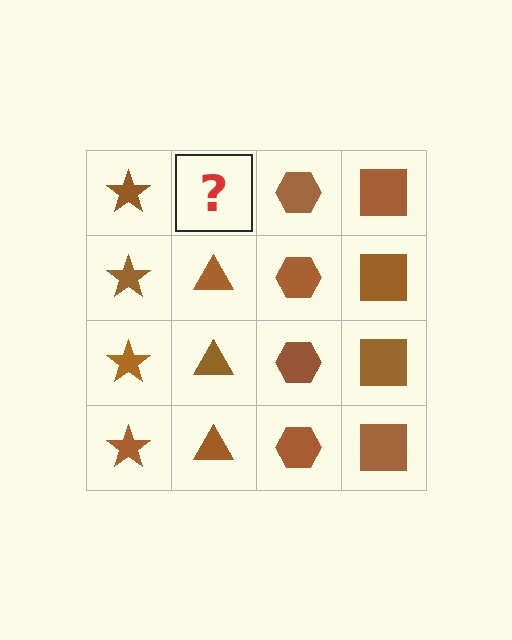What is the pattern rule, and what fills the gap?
The rule is that each column has a consistent shape. The gap should be filled with a brown triangle.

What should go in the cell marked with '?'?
The missing cell should contain a brown triangle.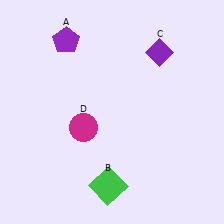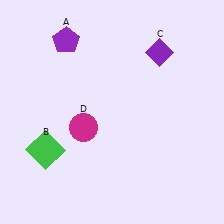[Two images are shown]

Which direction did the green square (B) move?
The green square (B) moved left.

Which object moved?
The green square (B) moved left.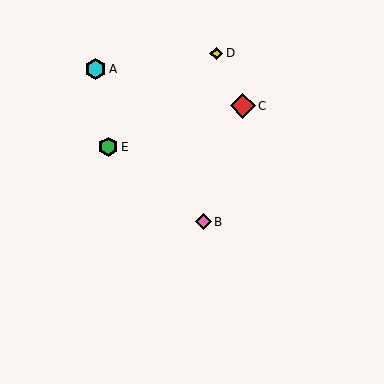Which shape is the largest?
The red diamond (labeled C) is the largest.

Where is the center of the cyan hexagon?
The center of the cyan hexagon is at (95, 69).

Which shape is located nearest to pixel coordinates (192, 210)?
The pink diamond (labeled B) at (203, 222) is nearest to that location.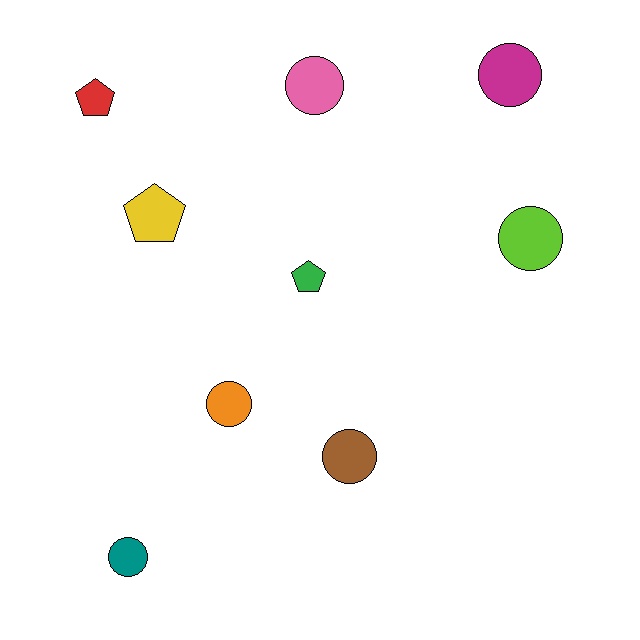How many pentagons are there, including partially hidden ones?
There are 3 pentagons.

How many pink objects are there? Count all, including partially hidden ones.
There is 1 pink object.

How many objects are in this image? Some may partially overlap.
There are 9 objects.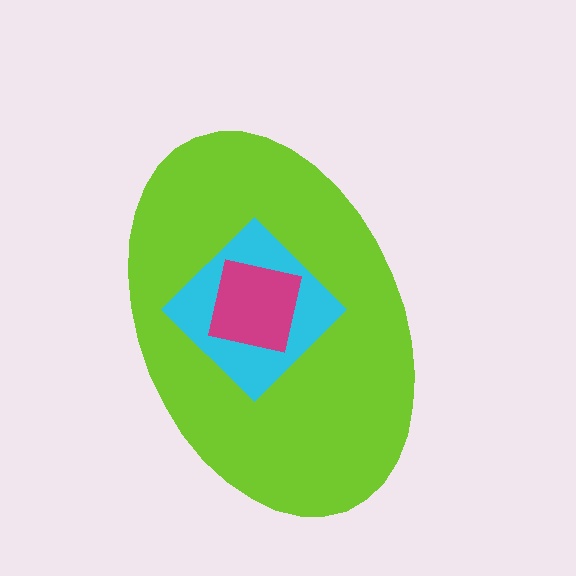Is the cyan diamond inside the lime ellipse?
Yes.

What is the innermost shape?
The magenta square.